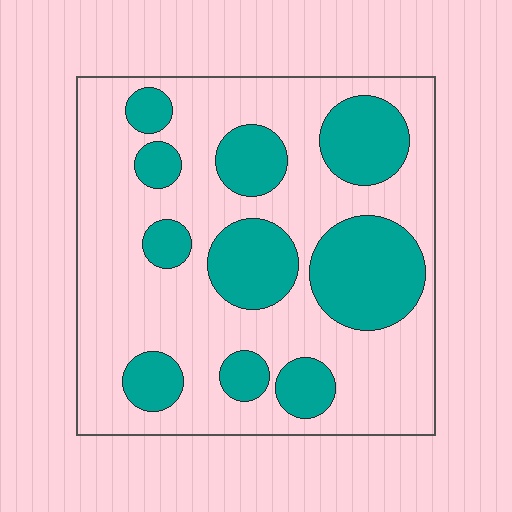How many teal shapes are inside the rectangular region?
10.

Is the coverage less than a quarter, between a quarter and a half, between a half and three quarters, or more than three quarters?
Between a quarter and a half.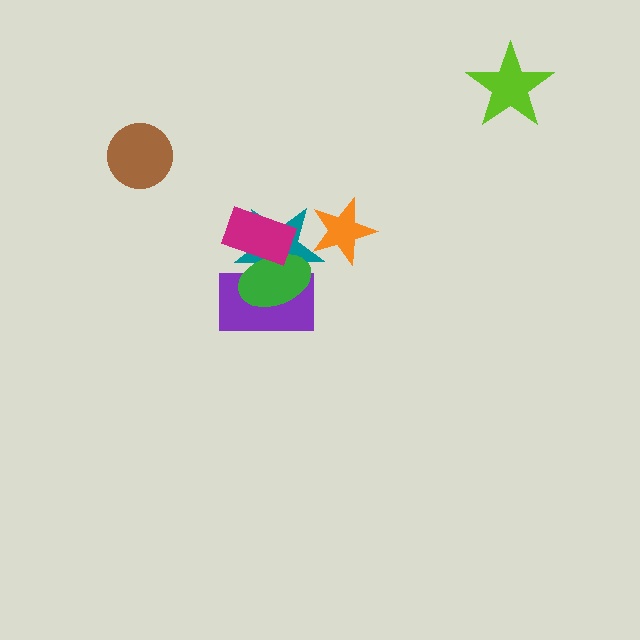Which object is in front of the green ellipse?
The magenta rectangle is in front of the green ellipse.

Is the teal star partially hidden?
Yes, it is partially covered by another shape.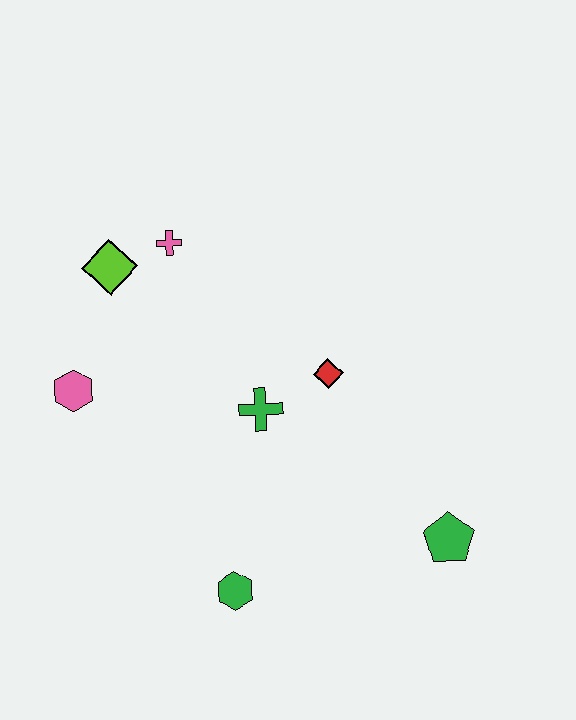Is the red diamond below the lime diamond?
Yes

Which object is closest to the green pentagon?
The red diamond is closest to the green pentagon.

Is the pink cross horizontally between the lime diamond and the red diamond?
Yes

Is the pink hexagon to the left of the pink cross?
Yes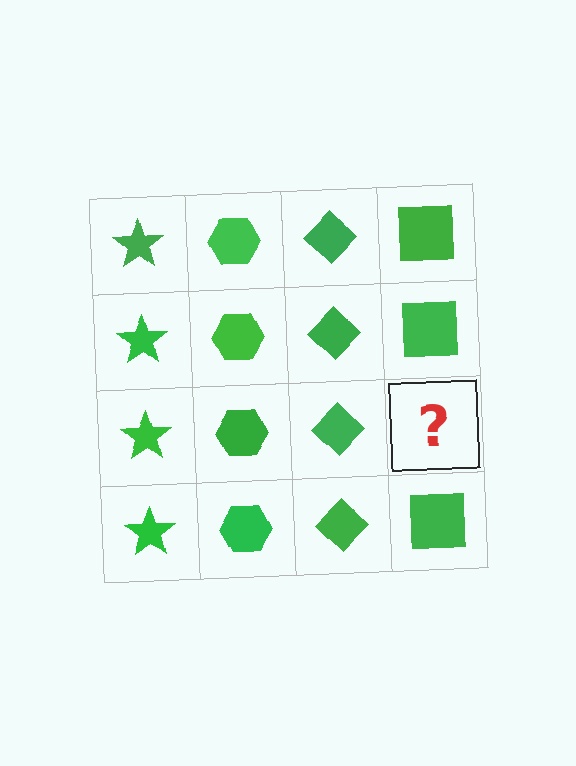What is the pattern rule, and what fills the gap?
The rule is that each column has a consistent shape. The gap should be filled with a green square.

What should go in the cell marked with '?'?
The missing cell should contain a green square.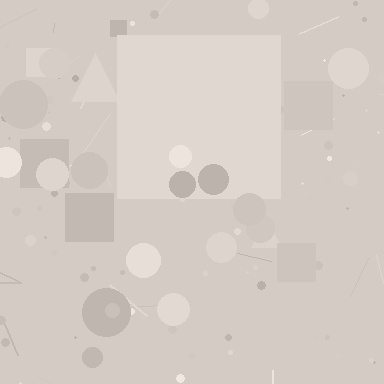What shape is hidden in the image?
A square is hidden in the image.